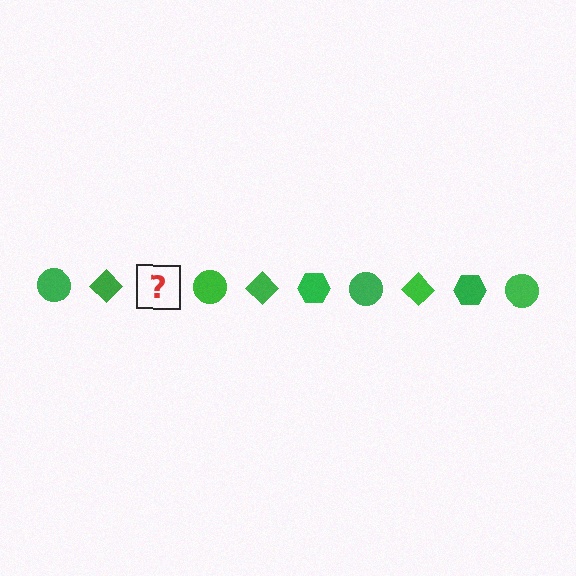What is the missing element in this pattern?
The missing element is a green hexagon.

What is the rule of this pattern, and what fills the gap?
The rule is that the pattern cycles through circle, diamond, hexagon shapes in green. The gap should be filled with a green hexagon.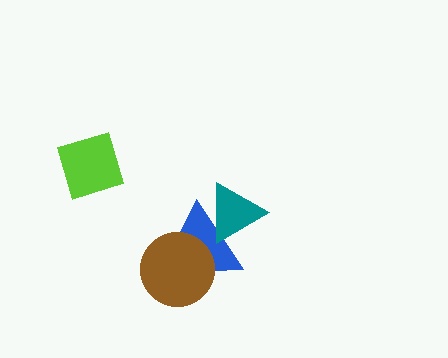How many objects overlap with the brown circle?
1 object overlaps with the brown circle.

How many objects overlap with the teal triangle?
1 object overlaps with the teal triangle.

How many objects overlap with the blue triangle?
2 objects overlap with the blue triangle.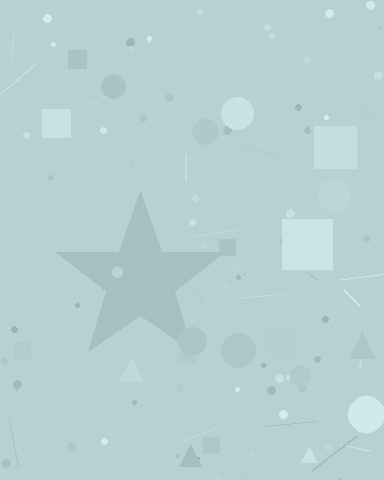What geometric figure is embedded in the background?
A star is embedded in the background.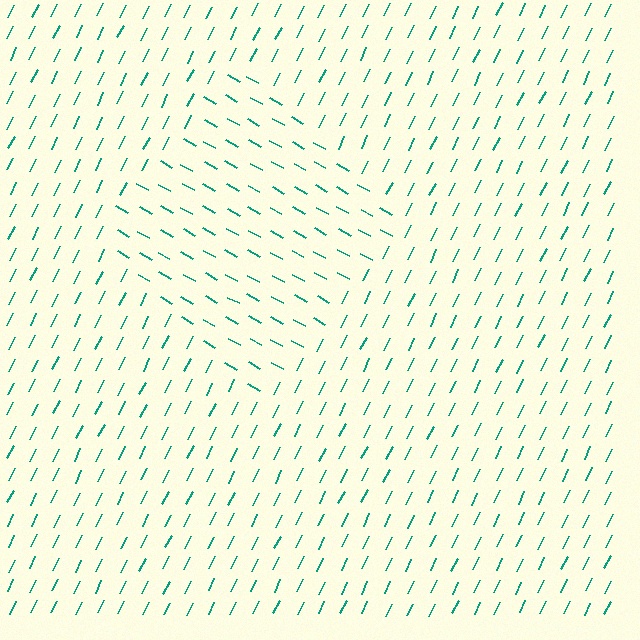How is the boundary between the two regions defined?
The boundary is defined purely by a change in line orientation (approximately 88 degrees difference). All lines are the same color and thickness.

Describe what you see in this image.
The image is filled with small teal line segments. A diamond region in the image has lines oriented differently from the surrounding lines, creating a visible texture boundary.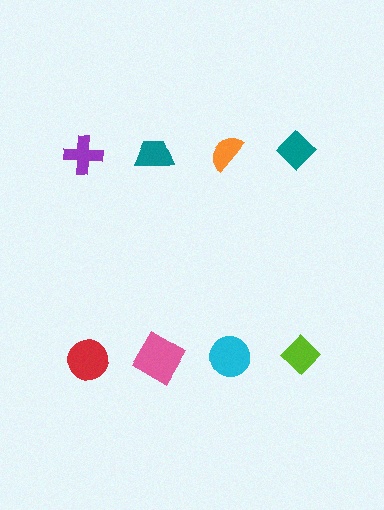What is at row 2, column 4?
A lime diamond.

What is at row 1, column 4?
A teal diamond.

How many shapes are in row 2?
4 shapes.